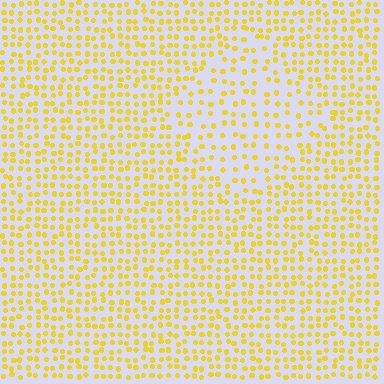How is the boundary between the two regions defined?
The boundary is defined by a change in element density (approximately 1.7x ratio). All elements are the same color, size, and shape.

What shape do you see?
I see a diamond.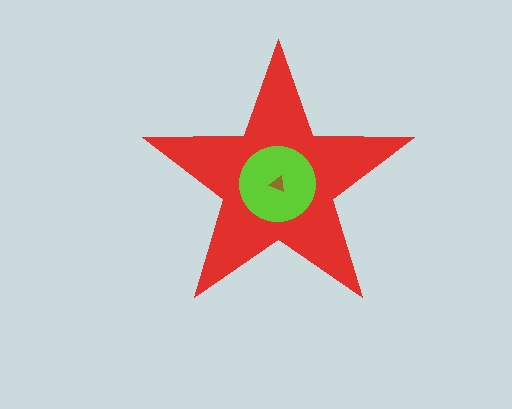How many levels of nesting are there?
3.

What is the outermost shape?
The red star.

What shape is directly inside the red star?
The lime circle.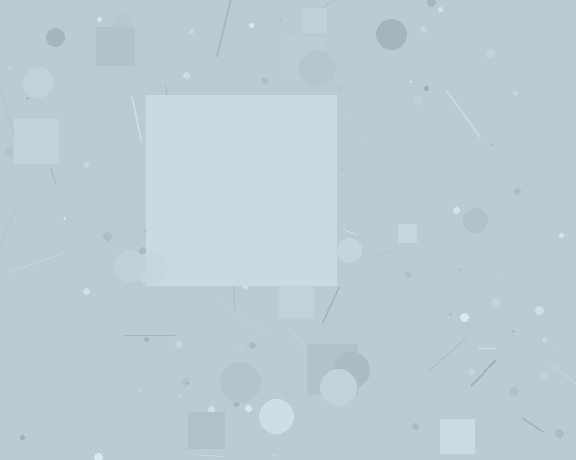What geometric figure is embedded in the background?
A square is embedded in the background.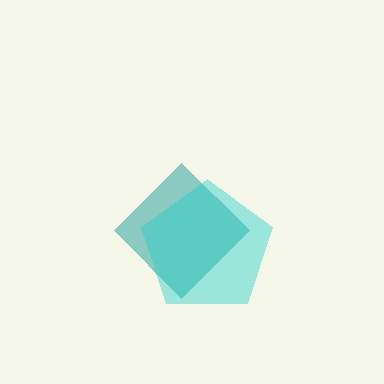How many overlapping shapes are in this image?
There are 2 overlapping shapes in the image.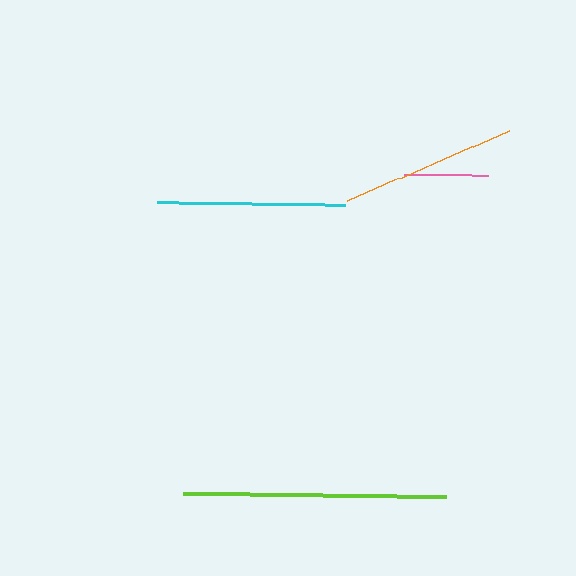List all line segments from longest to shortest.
From longest to shortest: lime, cyan, orange, pink.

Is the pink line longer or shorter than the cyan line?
The cyan line is longer than the pink line.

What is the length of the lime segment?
The lime segment is approximately 263 pixels long.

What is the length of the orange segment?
The orange segment is approximately 176 pixels long.